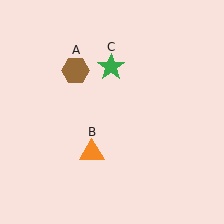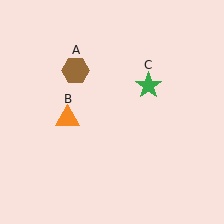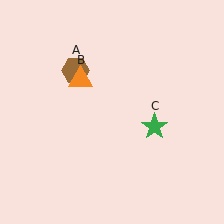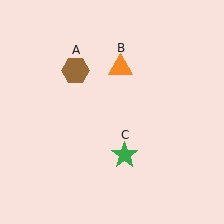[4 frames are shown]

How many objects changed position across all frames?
2 objects changed position: orange triangle (object B), green star (object C).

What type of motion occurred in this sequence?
The orange triangle (object B), green star (object C) rotated clockwise around the center of the scene.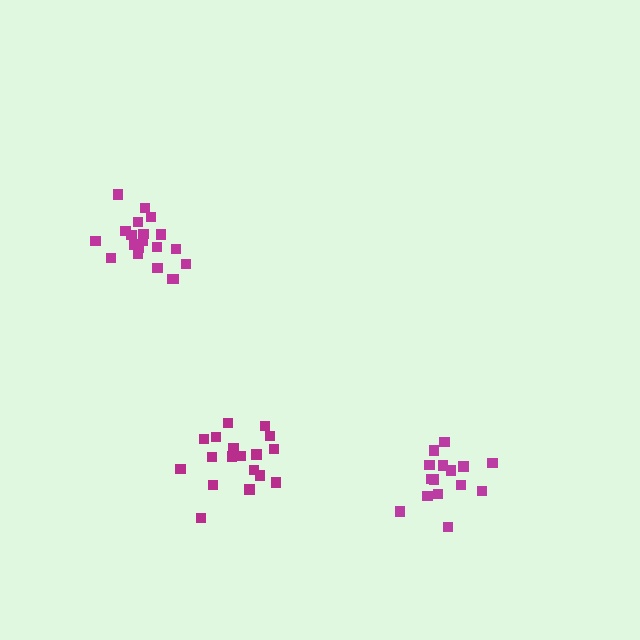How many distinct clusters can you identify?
There are 3 distinct clusters.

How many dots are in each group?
Group 1: 20 dots, Group 2: 15 dots, Group 3: 18 dots (53 total).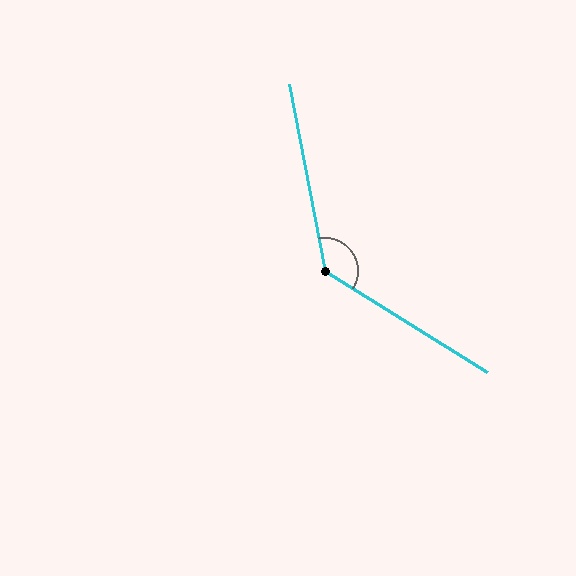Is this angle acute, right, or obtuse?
It is obtuse.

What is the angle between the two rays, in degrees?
Approximately 133 degrees.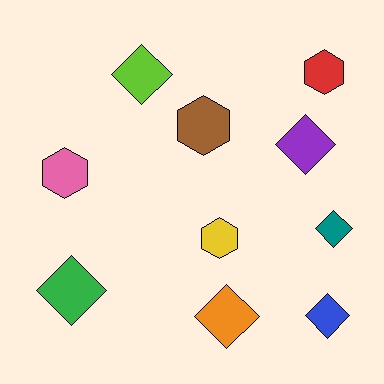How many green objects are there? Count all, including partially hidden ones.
There is 1 green object.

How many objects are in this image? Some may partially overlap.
There are 10 objects.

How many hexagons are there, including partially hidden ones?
There are 4 hexagons.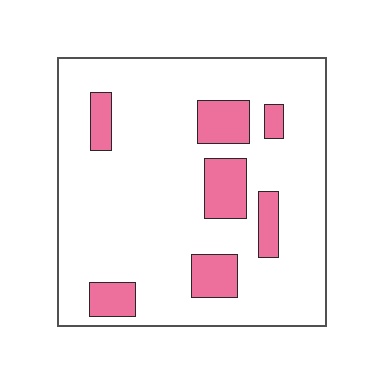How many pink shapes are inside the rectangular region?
7.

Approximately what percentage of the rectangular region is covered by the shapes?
Approximately 15%.